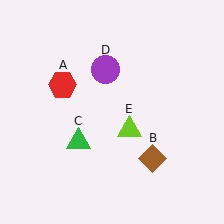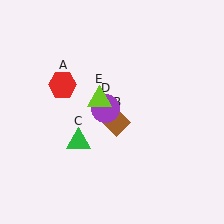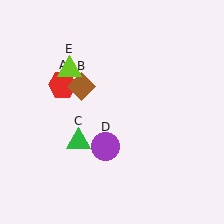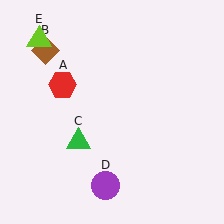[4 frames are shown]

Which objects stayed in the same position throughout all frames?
Red hexagon (object A) and green triangle (object C) remained stationary.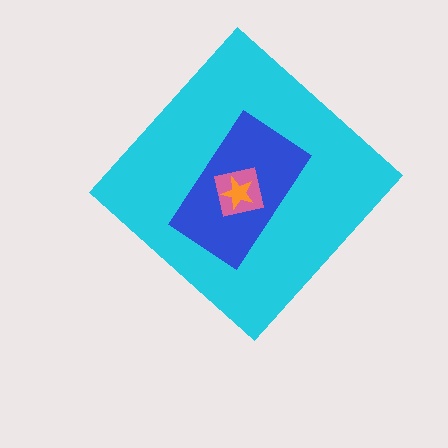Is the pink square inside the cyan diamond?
Yes.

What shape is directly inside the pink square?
The orange star.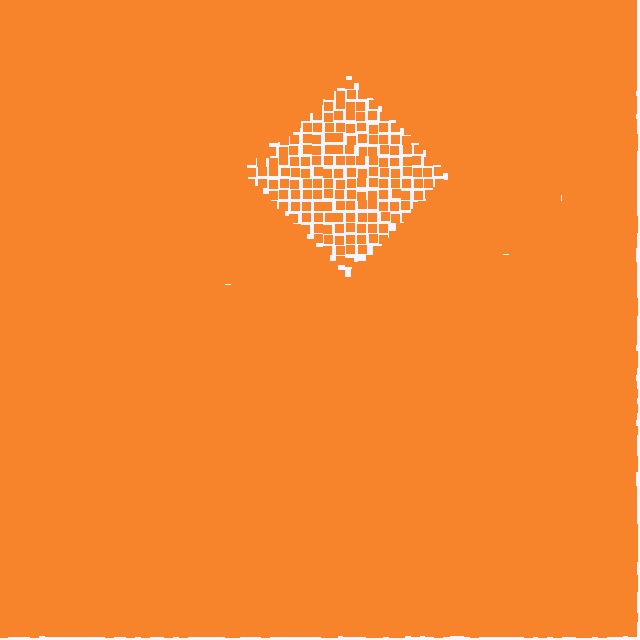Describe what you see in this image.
The image contains small orange elements arranged at two different densities. A diamond-shaped region is visible where the elements are less densely packed than the surrounding area.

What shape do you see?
I see a diamond.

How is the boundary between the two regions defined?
The boundary is defined by a change in element density (approximately 2.2x ratio). All elements are the same color, size, and shape.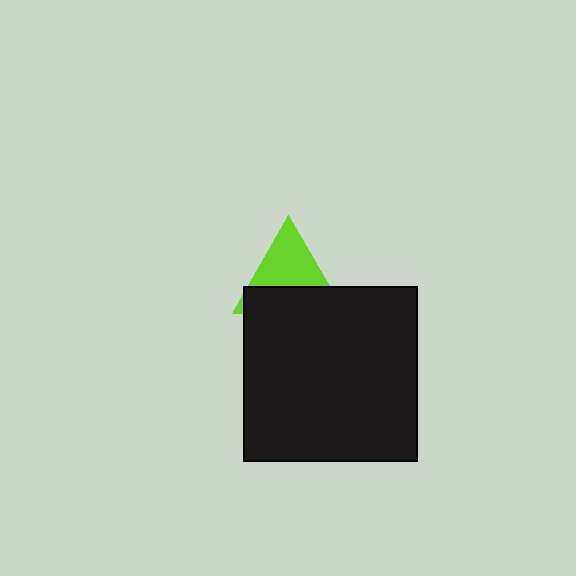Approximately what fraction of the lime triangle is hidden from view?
Roughly 47% of the lime triangle is hidden behind the black square.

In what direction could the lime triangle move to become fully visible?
The lime triangle could move up. That would shift it out from behind the black square entirely.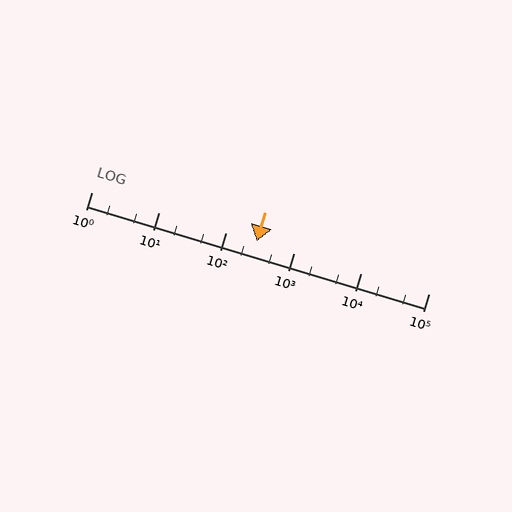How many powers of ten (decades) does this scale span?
The scale spans 5 decades, from 1 to 100000.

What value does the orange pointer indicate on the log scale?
The pointer indicates approximately 280.